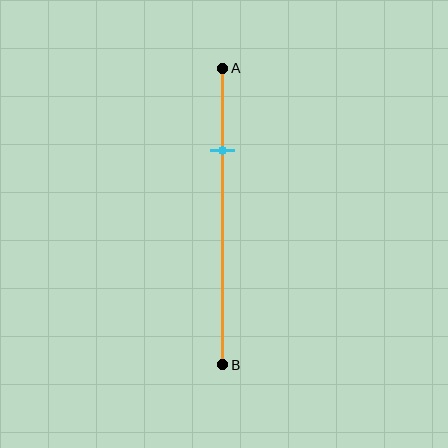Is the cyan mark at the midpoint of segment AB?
No, the mark is at about 30% from A, not at the 50% midpoint.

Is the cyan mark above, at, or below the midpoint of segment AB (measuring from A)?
The cyan mark is above the midpoint of segment AB.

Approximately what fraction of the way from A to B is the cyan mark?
The cyan mark is approximately 30% of the way from A to B.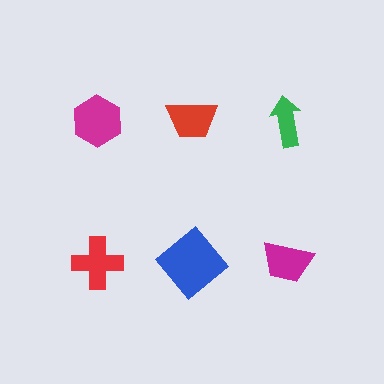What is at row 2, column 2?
A blue diamond.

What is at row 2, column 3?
A magenta trapezoid.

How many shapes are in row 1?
3 shapes.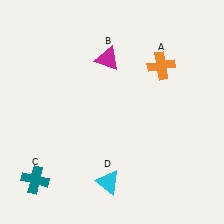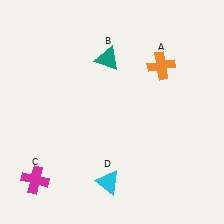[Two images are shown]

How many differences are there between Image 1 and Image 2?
There are 2 differences between the two images.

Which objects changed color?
B changed from magenta to teal. C changed from teal to magenta.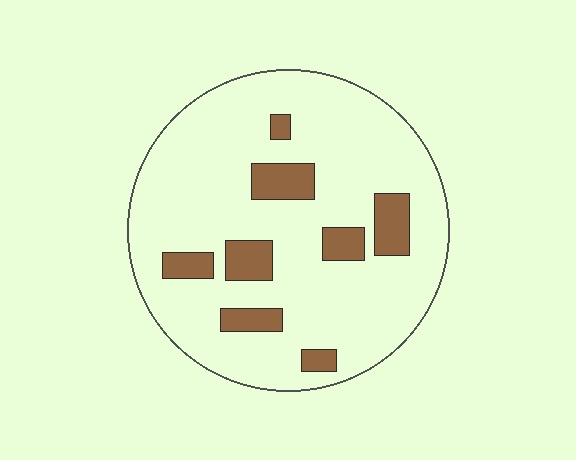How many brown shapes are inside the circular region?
8.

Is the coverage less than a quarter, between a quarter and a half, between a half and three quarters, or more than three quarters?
Less than a quarter.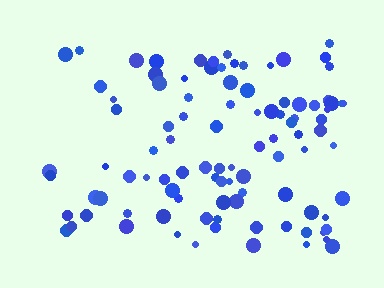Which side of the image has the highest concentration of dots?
The right.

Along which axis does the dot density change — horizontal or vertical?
Horizontal.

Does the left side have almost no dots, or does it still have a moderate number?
Still a moderate number, just noticeably fewer than the right.